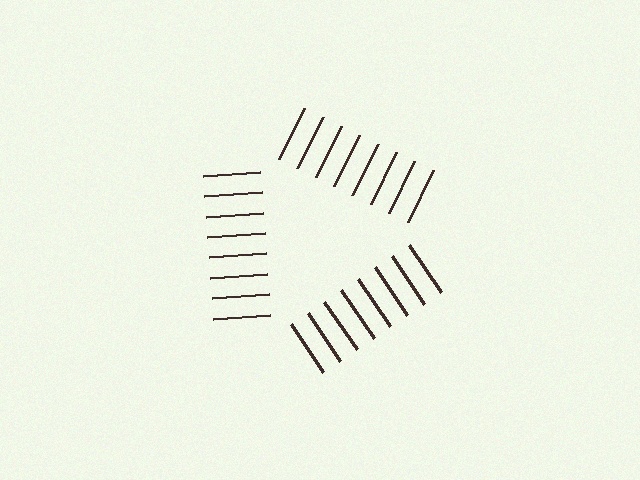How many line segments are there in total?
24 — 8 along each of the 3 edges.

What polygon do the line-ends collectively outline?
An illusory triangle — the line segments terminate on its edges but no continuous stroke is drawn.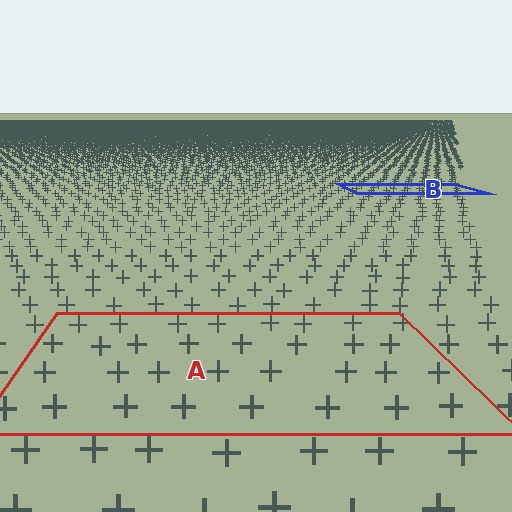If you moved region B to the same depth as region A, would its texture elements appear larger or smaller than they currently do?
They would appear larger. At a closer depth, the same texture elements are projected at a bigger on-screen size.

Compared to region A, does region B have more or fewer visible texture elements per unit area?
Region B has more texture elements per unit area — they are packed more densely because it is farther away.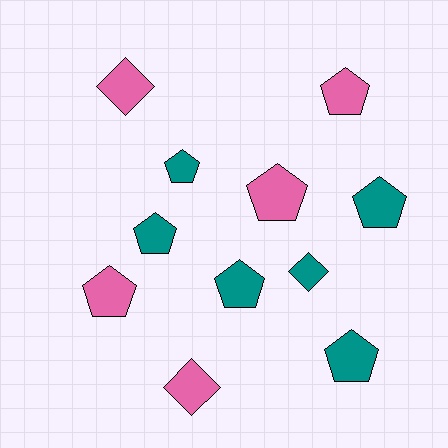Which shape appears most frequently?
Pentagon, with 8 objects.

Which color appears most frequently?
Teal, with 6 objects.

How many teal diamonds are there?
There is 1 teal diamond.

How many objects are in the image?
There are 11 objects.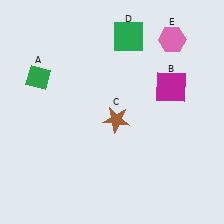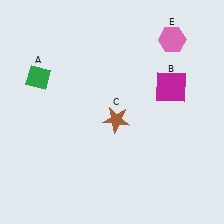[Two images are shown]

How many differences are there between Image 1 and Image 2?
There is 1 difference between the two images.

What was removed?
The green square (D) was removed in Image 2.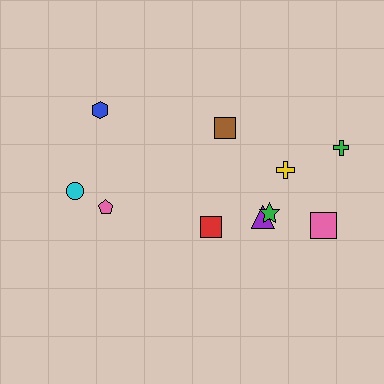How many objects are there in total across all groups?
There are 10 objects.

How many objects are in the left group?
There are 3 objects.